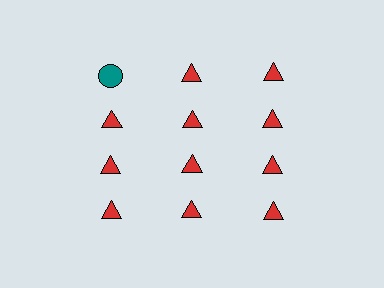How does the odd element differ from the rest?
It differs in both color (teal instead of red) and shape (circle instead of triangle).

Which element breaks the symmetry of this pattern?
The teal circle in the top row, leftmost column breaks the symmetry. All other shapes are red triangles.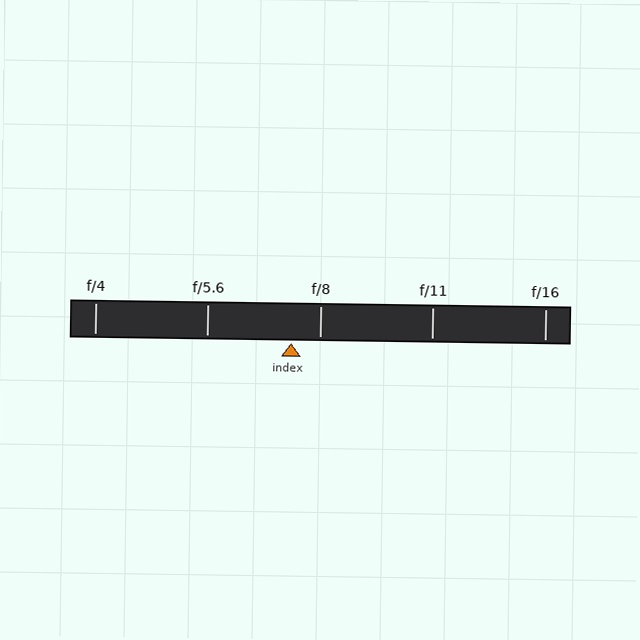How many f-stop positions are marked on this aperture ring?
There are 5 f-stop positions marked.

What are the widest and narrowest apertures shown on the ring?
The widest aperture shown is f/4 and the narrowest is f/16.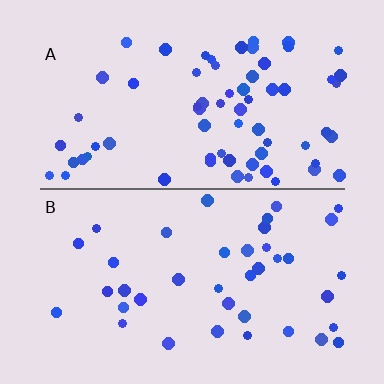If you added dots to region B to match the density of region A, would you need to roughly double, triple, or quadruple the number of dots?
Approximately double.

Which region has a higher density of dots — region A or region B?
A (the top).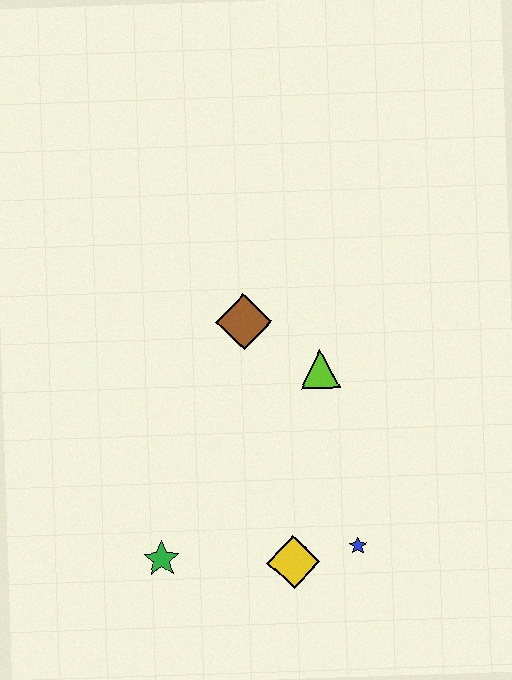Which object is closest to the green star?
The yellow diamond is closest to the green star.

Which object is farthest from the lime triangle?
The green star is farthest from the lime triangle.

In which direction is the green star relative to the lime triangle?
The green star is below the lime triangle.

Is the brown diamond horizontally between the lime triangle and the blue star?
No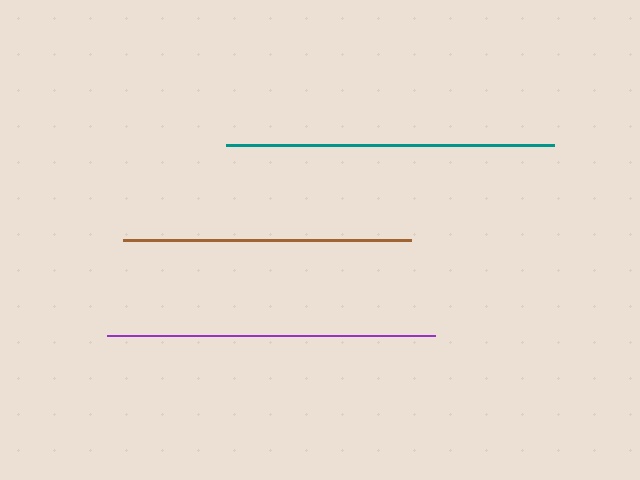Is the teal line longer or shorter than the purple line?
The purple line is longer than the teal line.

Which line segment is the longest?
The purple line is the longest at approximately 328 pixels.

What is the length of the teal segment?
The teal segment is approximately 328 pixels long.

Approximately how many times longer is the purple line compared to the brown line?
The purple line is approximately 1.1 times the length of the brown line.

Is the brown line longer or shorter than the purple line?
The purple line is longer than the brown line.